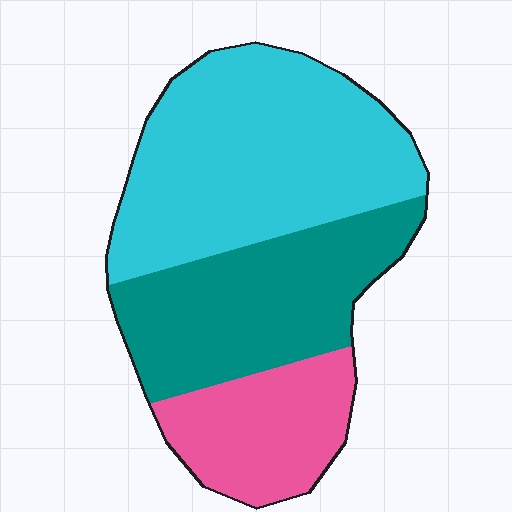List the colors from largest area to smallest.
From largest to smallest: cyan, teal, pink.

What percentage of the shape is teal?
Teal covers 33% of the shape.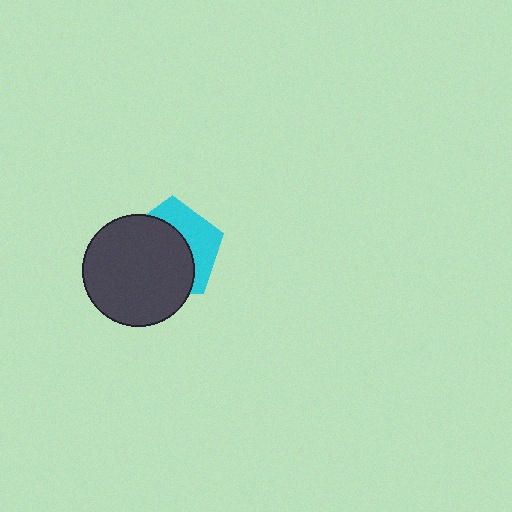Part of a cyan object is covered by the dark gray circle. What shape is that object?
It is a pentagon.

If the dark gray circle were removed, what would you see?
You would see the complete cyan pentagon.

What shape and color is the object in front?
The object in front is a dark gray circle.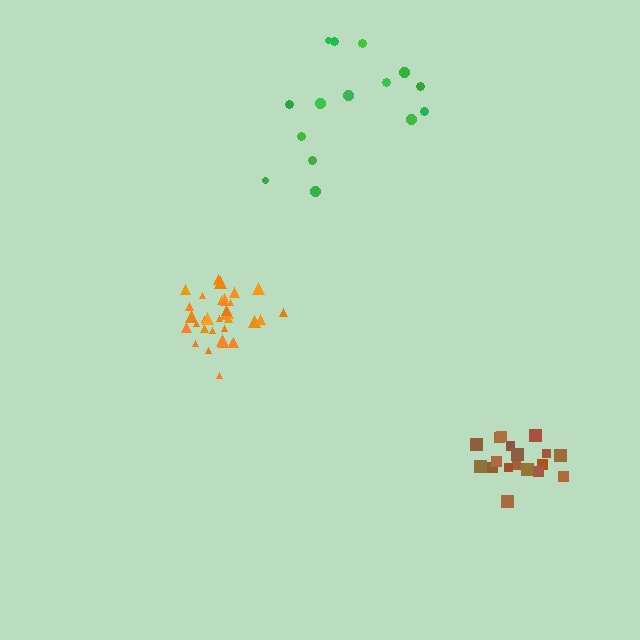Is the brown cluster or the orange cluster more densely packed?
Orange.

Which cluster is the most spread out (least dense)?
Green.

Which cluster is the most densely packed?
Orange.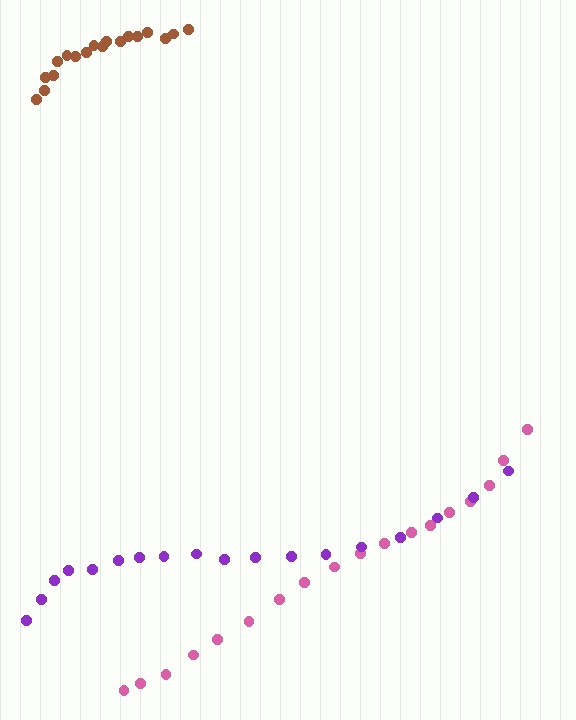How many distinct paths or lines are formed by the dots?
There are 3 distinct paths.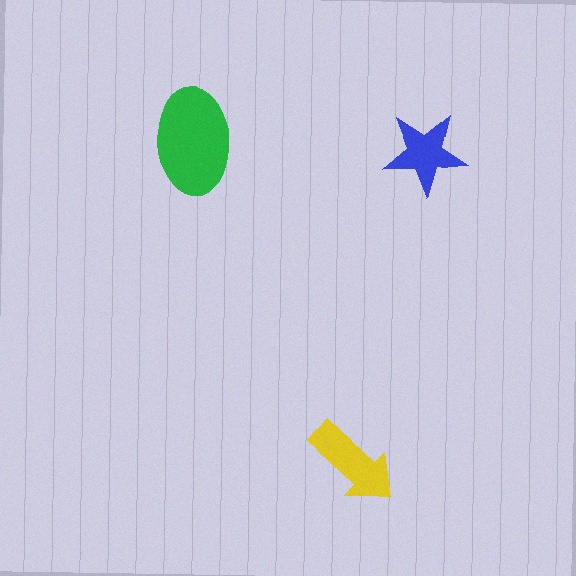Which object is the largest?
The green ellipse.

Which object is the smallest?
The blue star.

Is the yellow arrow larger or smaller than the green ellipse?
Smaller.